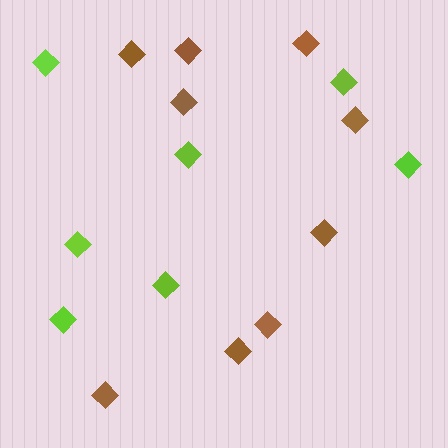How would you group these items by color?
There are 2 groups: one group of lime diamonds (7) and one group of brown diamonds (9).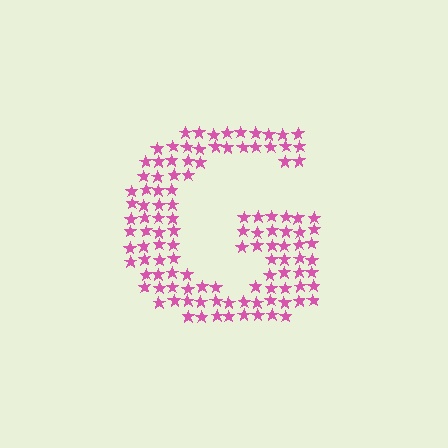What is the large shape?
The large shape is the letter G.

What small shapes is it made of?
It is made of small stars.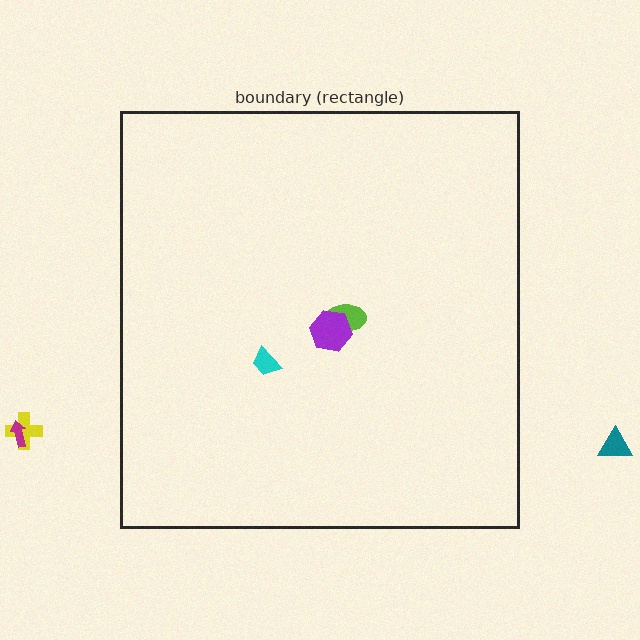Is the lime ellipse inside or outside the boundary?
Inside.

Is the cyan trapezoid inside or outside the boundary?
Inside.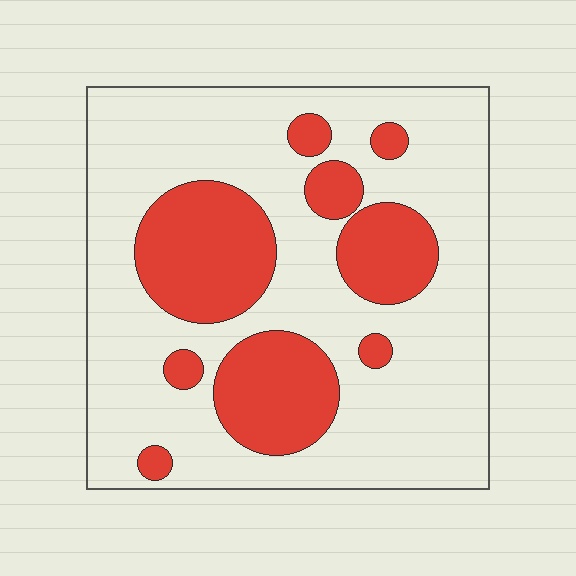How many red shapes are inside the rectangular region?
9.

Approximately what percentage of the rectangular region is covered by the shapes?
Approximately 30%.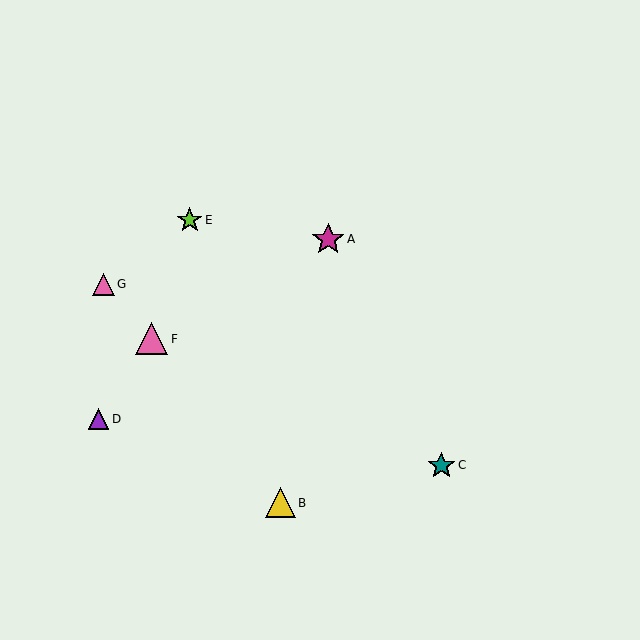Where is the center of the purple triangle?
The center of the purple triangle is at (98, 419).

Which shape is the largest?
The magenta star (labeled A) is the largest.